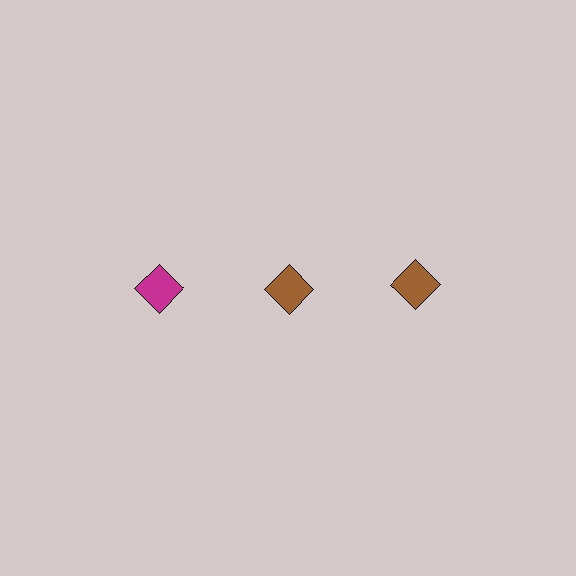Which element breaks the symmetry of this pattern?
The magenta diamond in the top row, leftmost column breaks the symmetry. All other shapes are brown diamonds.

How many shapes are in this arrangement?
There are 3 shapes arranged in a grid pattern.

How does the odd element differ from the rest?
It has a different color: magenta instead of brown.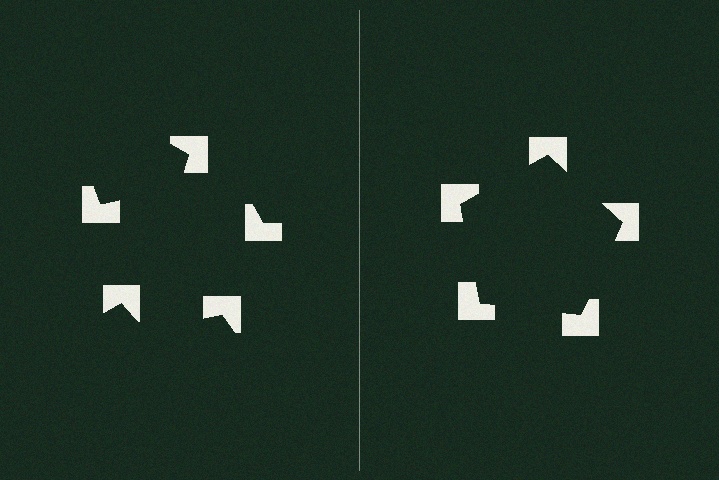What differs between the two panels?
The notched squares are positioned identically on both sides; only the wedge orientations differ. On the right they align to a pentagon; on the left they are misaligned.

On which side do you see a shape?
An illusory pentagon appears on the right side. On the left side the wedge cuts are rotated, so no coherent shape forms.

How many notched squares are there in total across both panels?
10 — 5 on each side.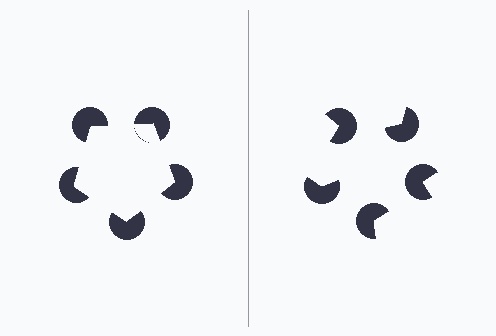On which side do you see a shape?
An illusory pentagon appears on the left side. On the right side the wedge cuts are rotated, so no coherent shape forms.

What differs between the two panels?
The pac-man discs are positioned identically on both sides; only the wedge orientations differ. On the left they align to a pentagon; on the right they are misaligned.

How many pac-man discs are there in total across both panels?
10 — 5 on each side.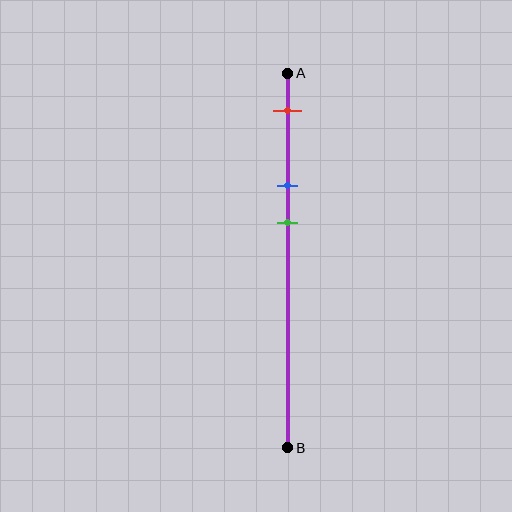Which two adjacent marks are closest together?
The blue and green marks are the closest adjacent pair.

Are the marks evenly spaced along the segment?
Yes, the marks are approximately evenly spaced.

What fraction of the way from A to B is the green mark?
The green mark is approximately 40% (0.4) of the way from A to B.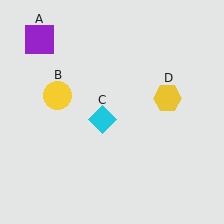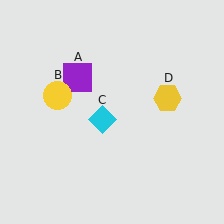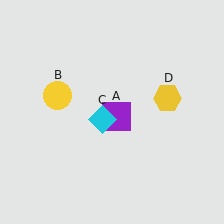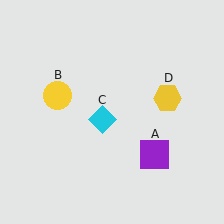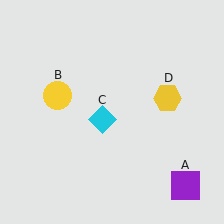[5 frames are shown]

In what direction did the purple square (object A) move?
The purple square (object A) moved down and to the right.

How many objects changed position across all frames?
1 object changed position: purple square (object A).